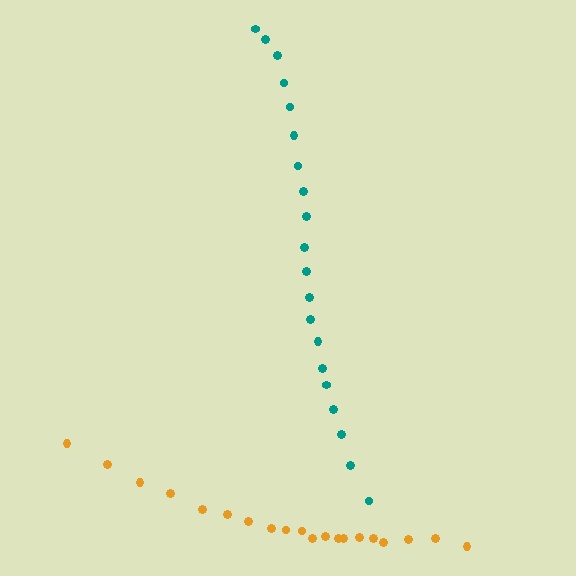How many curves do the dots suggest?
There are 2 distinct paths.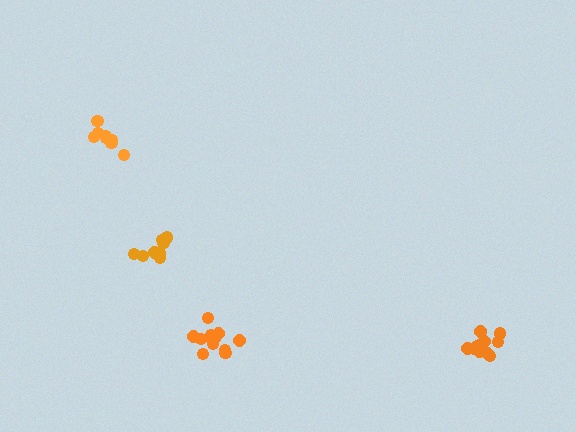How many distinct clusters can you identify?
There are 4 distinct clusters.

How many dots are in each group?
Group 1: 9 dots, Group 2: 8 dots, Group 3: 11 dots, Group 4: 12 dots (40 total).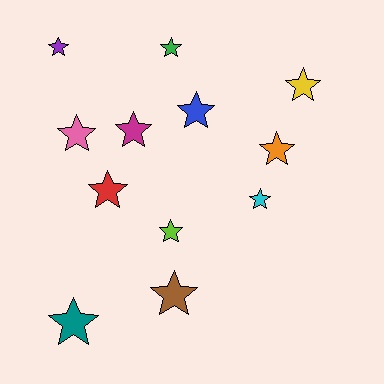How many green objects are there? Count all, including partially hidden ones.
There is 1 green object.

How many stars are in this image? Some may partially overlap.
There are 12 stars.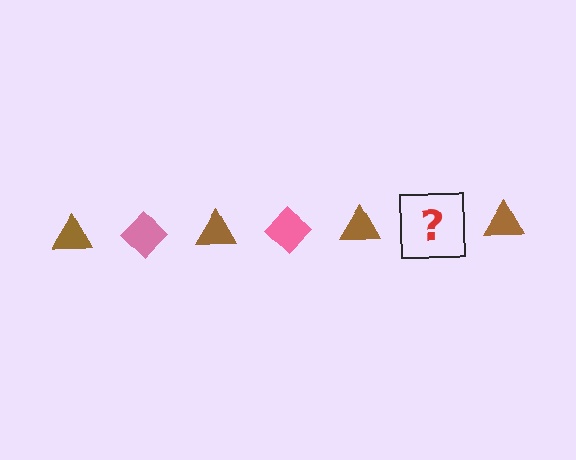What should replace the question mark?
The question mark should be replaced with a pink diamond.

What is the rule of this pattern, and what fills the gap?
The rule is that the pattern alternates between brown triangle and pink diamond. The gap should be filled with a pink diamond.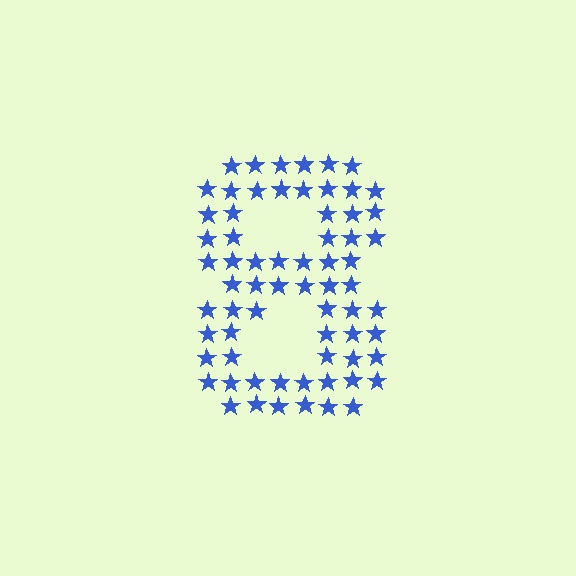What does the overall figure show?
The overall figure shows the digit 8.